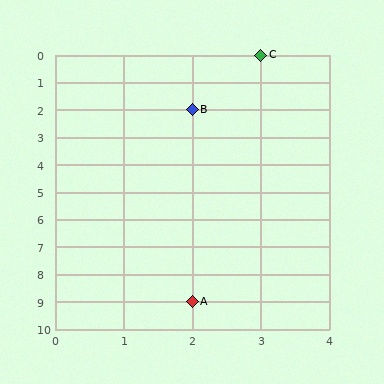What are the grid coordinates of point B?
Point B is at grid coordinates (2, 2).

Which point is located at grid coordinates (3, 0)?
Point C is at (3, 0).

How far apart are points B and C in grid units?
Points B and C are 1 column and 2 rows apart (about 2.2 grid units diagonally).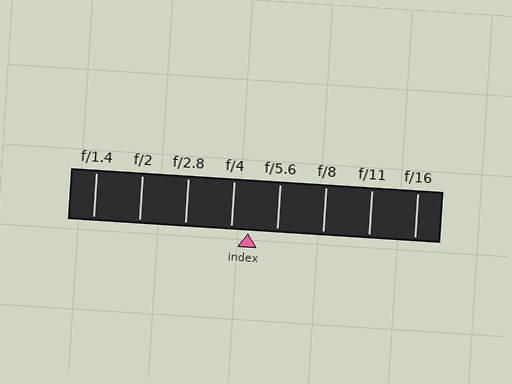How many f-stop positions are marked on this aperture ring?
There are 8 f-stop positions marked.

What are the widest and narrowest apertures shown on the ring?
The widest aperture shown is f/1.4 and the narrowest is f/16.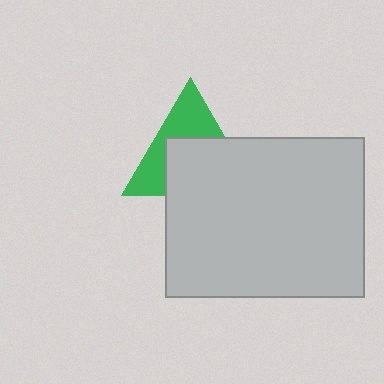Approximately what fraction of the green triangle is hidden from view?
Roughly 54% of the green triangle is hidden behind the light gray rectangle.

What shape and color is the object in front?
The object in front is a light gray rectangle.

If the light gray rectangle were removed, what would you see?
You would see the complete green triangle.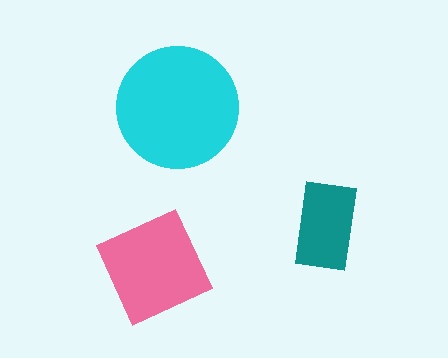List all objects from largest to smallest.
The cyan circle, the pink square, the teal rectangle.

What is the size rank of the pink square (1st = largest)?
2nd.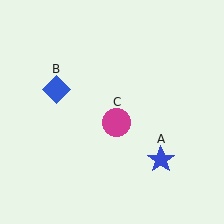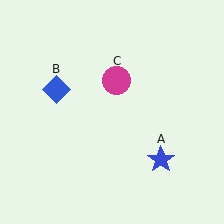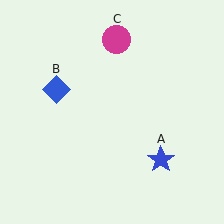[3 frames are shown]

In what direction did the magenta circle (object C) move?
The magenta circle (object C) moved up.